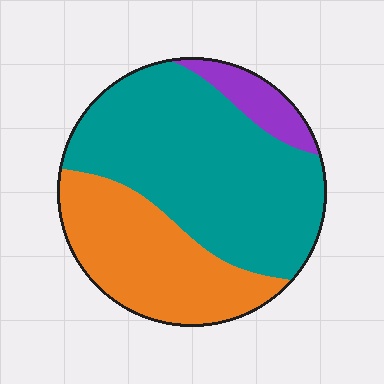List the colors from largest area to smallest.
From largest to smallest: teal, orange, purple.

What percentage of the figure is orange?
Orange takes up about one third (1/3) of the figure.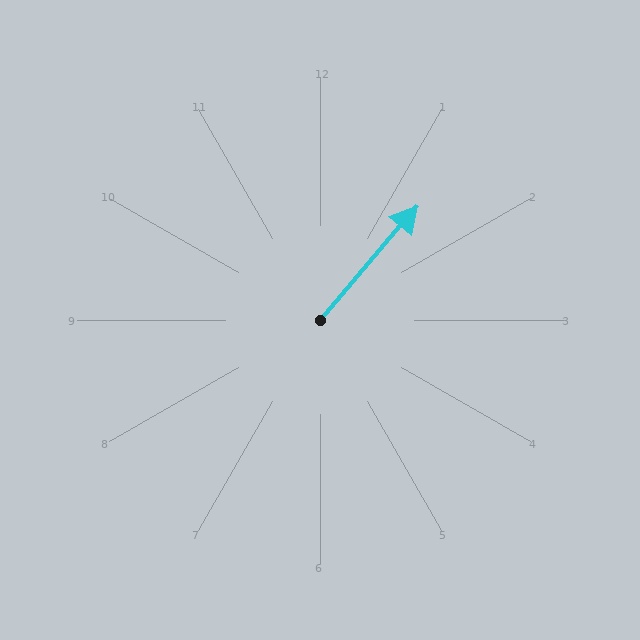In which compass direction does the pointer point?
Northeast.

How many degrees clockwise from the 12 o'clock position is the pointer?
Approximately 40 degrees.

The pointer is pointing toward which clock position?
Roughly 1 o'clock.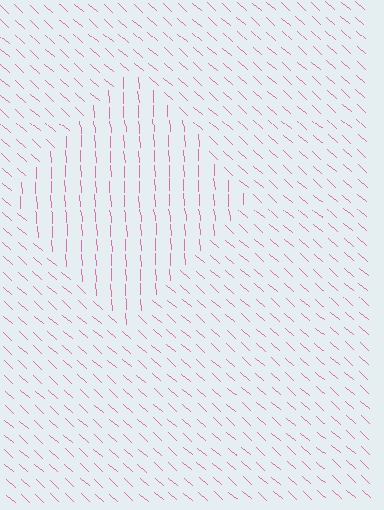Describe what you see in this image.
The image is filled with small pink line segments. A diamond region in the image has lines oriented differently from the surrounding lines, creating a visible texture boundary.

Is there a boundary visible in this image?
Yes, there is a texture boundary formed by a change in line orientation.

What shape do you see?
I see a diamond.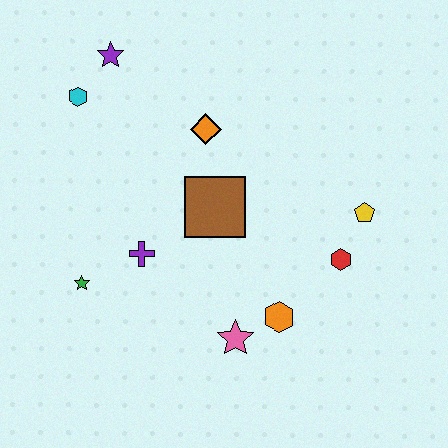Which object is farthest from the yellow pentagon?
The cyan hexagon is farthest from the yellow pentagon.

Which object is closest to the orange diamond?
The brown square is closest to the orange diamond.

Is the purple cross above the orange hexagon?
Yes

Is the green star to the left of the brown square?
Yes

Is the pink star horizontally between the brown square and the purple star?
No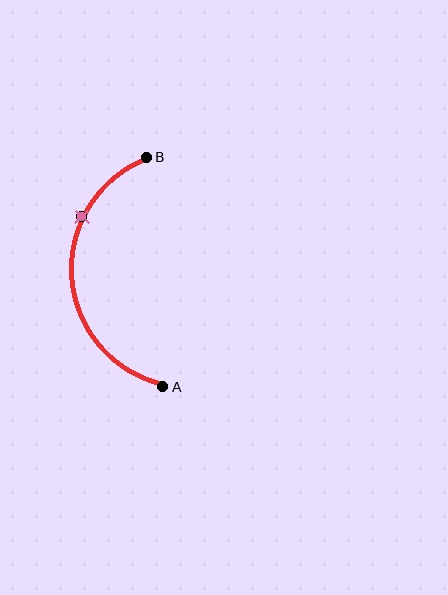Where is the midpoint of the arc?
The arc midpoint is the point on the curve farthest from the straight line joining A and B. It sits to the left of that line.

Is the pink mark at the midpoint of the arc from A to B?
No. The pink mark lies on the arc but is closer to endpoint B. The arc midpoint would be at the point on the curve equidistant along the arc from both A and B.